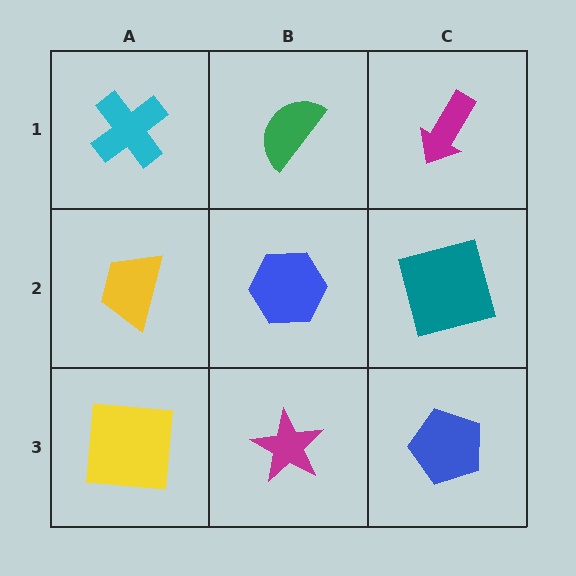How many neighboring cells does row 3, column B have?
3.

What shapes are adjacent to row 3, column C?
A teal square (row 2, column C), a magenta star (row 3, column B).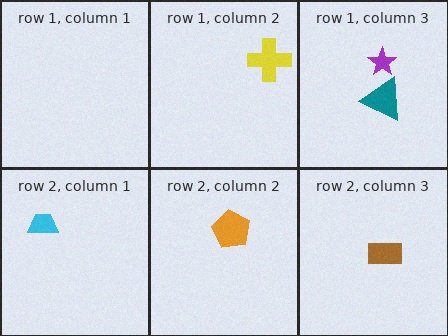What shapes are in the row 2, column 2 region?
The orange pentagon.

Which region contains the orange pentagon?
The row 2, column 2 region.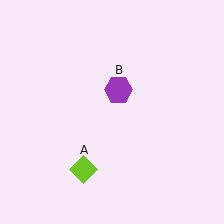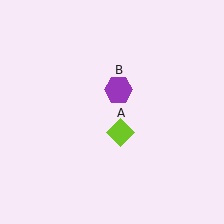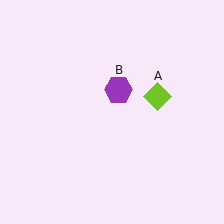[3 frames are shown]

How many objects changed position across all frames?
1 object changed position: lime diamond (object A).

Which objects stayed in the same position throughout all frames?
Purple hexagon (object B) remained stationary.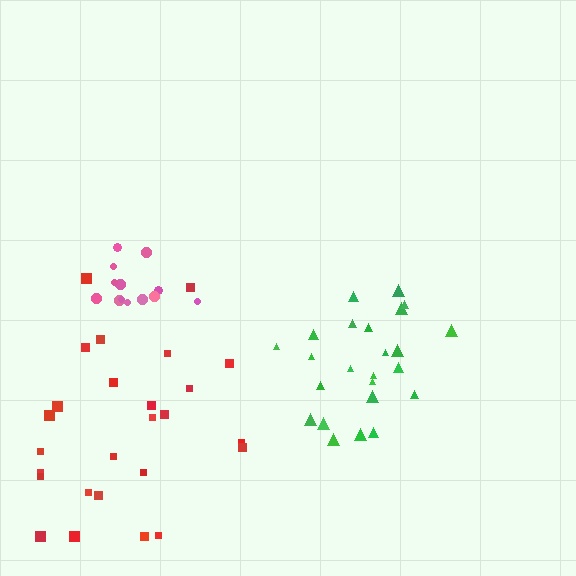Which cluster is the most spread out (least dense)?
Red.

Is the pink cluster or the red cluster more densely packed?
Pink.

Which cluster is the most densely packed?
Pink.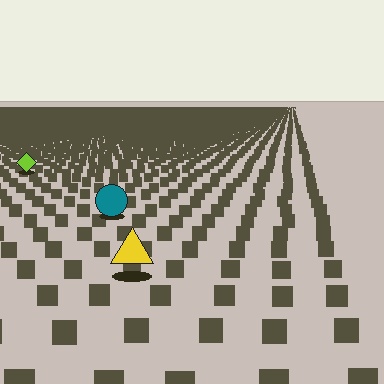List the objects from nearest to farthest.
From nearest to farthest: the yellow triangle, the teal circle, the lime diamond.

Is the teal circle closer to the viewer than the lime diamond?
Yes. The teal circle is closer — you can tell from the texture gradient: the ground texture is coarser near it.